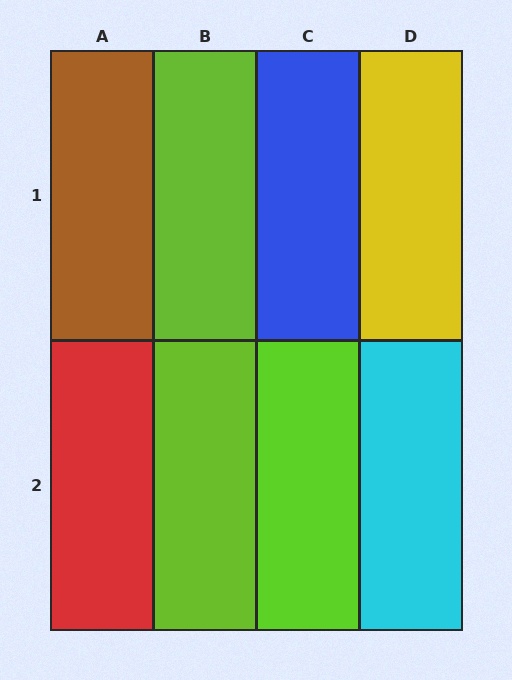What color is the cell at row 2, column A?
Red.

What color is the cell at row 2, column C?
Lime.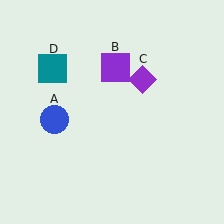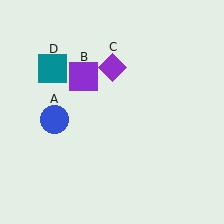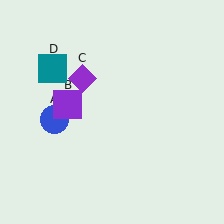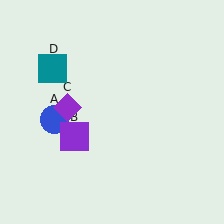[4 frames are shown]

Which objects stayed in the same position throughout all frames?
Blue circle (object A) and teal square (object D) remained stationary.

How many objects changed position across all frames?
2 objects changed position: purple square (object B), purple diamond (object C).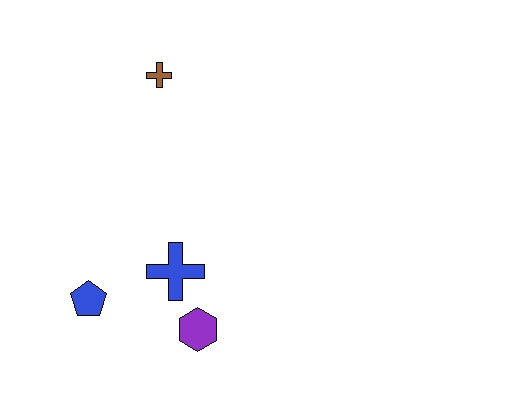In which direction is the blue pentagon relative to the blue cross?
The blue pentagon is to the left of the blue cross.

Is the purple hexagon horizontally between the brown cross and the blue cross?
No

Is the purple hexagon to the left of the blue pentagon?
No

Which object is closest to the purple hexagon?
The blue cross is closest to the purple hexagon.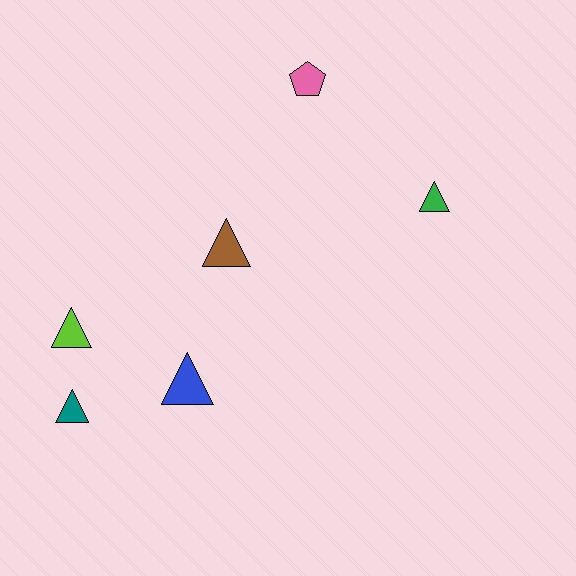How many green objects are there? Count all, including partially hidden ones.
There is 1 green object.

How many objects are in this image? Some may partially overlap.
There are 6 objects.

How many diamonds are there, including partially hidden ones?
There are no diamonds.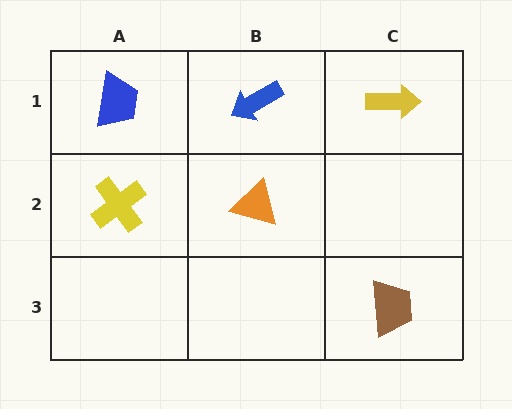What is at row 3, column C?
A brown trapezoid.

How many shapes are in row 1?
3 shapes.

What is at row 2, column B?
An orange triangle.